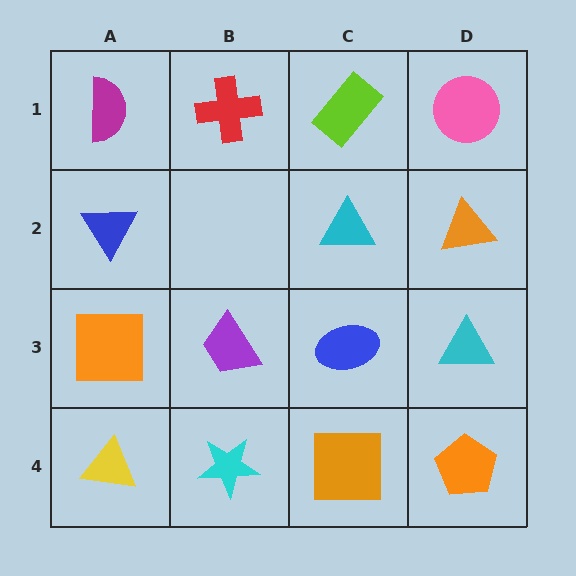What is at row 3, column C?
A blue ellipse.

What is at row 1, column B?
A red cross.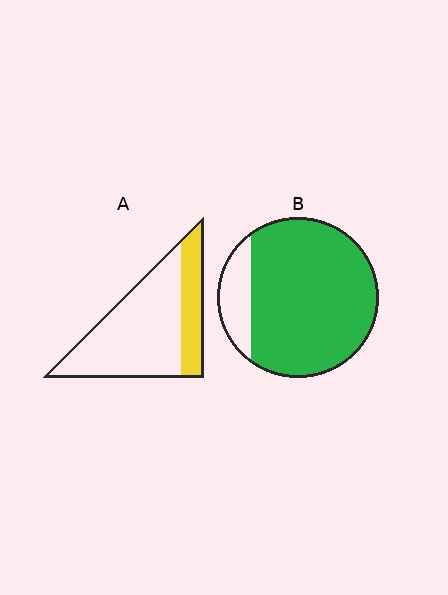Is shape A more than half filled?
No.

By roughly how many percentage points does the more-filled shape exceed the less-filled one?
By roughly 60 percentage points (B over A).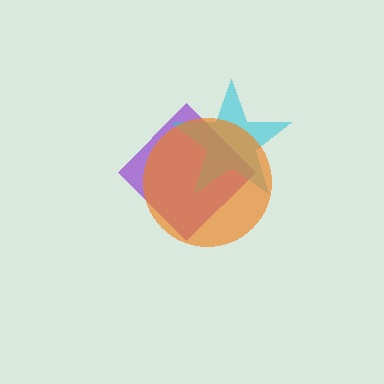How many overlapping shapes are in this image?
There are 3 overlapping shapes in the image.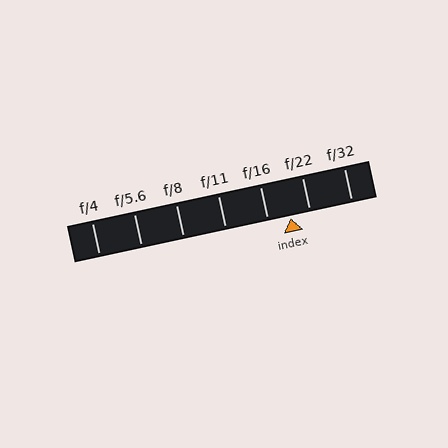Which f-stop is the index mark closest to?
The index mark is closest to f/22.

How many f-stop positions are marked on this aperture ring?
There are 7 f-stop positions marked.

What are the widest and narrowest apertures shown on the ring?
The widest aperture shown is f/4 and the narrowest is f/32.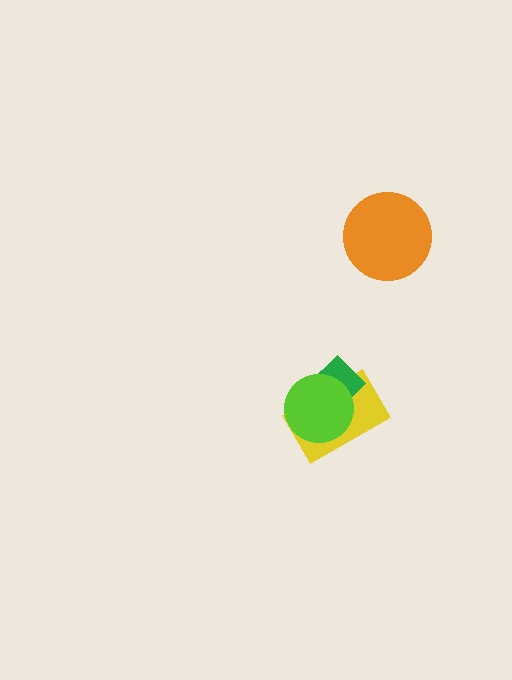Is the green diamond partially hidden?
Yes, it is partially covered by another shape.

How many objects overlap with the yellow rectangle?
2 objects overlap with the yellow rectangle.